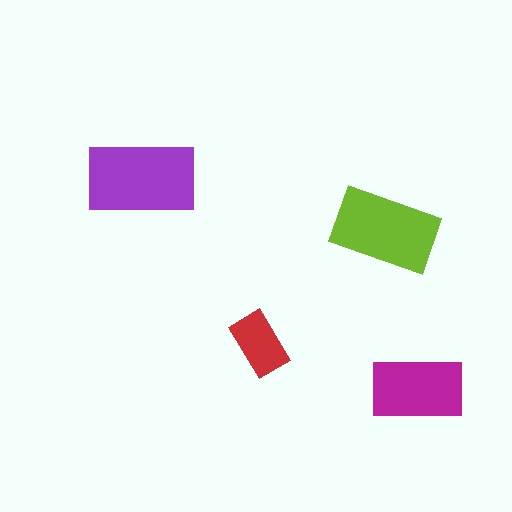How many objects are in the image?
There are 4 objects in the image.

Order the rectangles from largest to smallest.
the purple one, the lime one, the magenta one, the red one.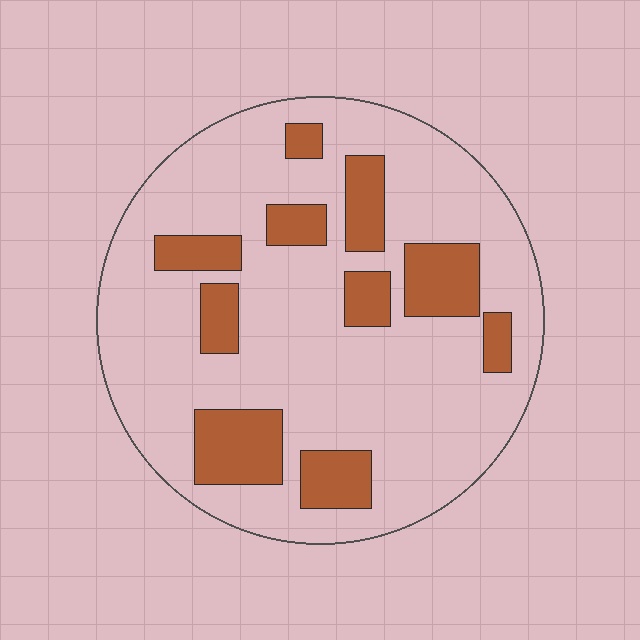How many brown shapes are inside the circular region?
10.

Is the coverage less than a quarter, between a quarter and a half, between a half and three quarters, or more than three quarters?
Less than a quarter.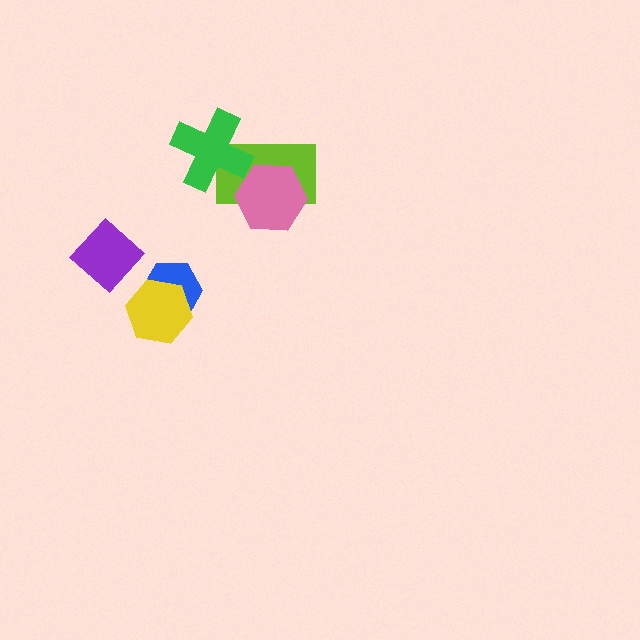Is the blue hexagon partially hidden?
Yes, it is partially covered by another shape.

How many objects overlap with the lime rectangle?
2 objects overlap with the lime rectangle.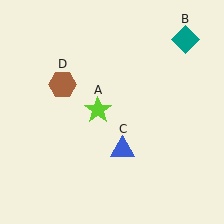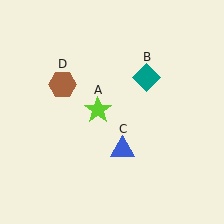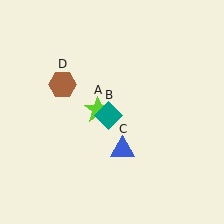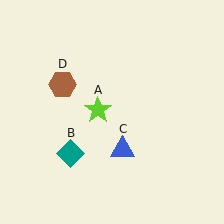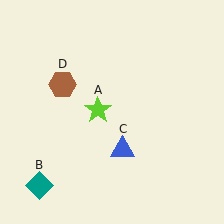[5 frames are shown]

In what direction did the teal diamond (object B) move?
The teal diamond (object B) moved down and to the left.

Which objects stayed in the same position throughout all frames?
Lime star (object A) and blue triangle (object C) and brown hexagon (object D) remained stationary.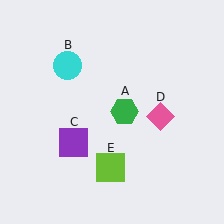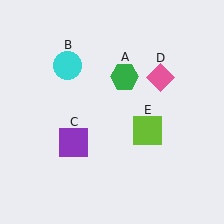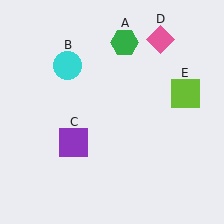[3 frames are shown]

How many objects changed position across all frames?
3 objects changed position: green hexagon (object A), pink diamond (object D), lime square (object E).